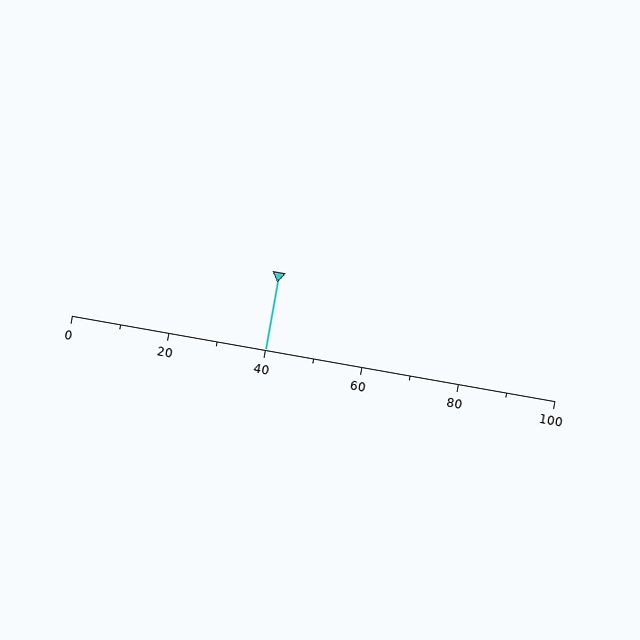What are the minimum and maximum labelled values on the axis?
The axis runs from 0 to 100.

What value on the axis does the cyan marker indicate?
The marker indicates approximately 40.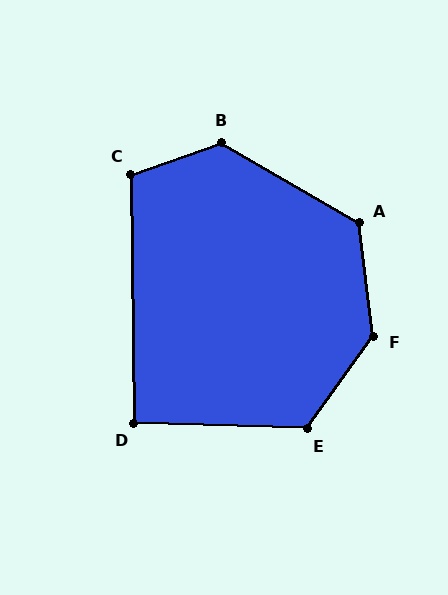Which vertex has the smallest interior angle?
D, at approximately 92 degrees.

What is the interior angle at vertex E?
Approximately 125 degrees (obtuse).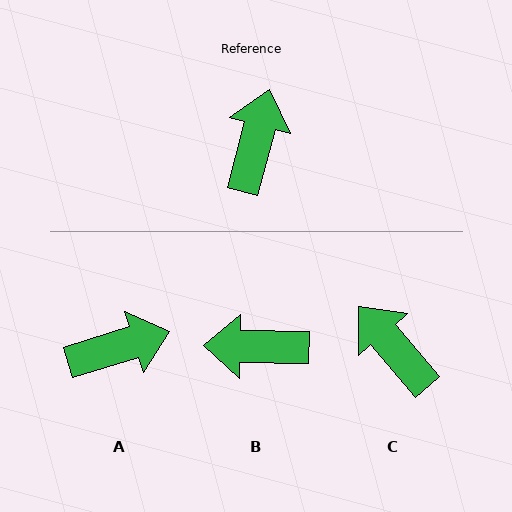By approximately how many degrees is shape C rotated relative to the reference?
Approximately 55 degrees counter-clockwise.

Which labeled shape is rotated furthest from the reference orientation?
B, about 104 degrees away.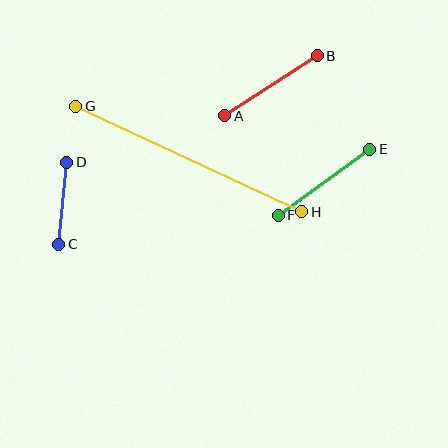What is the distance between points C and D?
The distance is approximately 82 pixels.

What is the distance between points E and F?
The distance is approximately 112 pixels.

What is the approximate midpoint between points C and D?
The midpoint is at approximately (63, 203) pixels.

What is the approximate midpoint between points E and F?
The midpoint is at approximately (324, 182) pixels.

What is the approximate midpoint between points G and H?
The midpoint is at approximately (189, 159) pixels.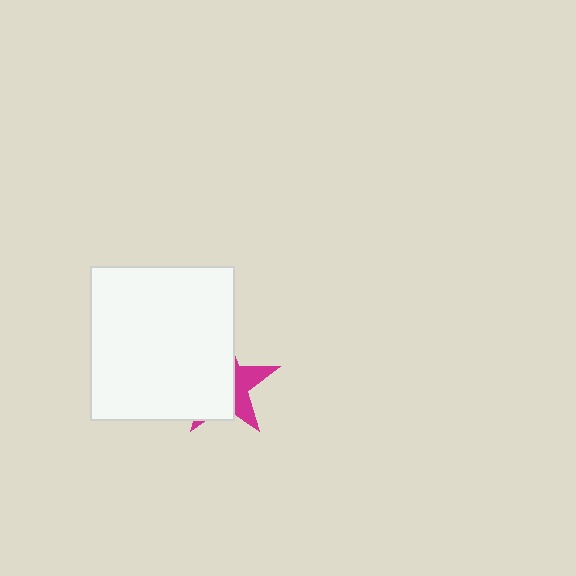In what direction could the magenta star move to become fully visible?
The magenta star could move right. That would shift it out from behind the white rectangle entirely.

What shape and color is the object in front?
The object in front is a white rectangle.